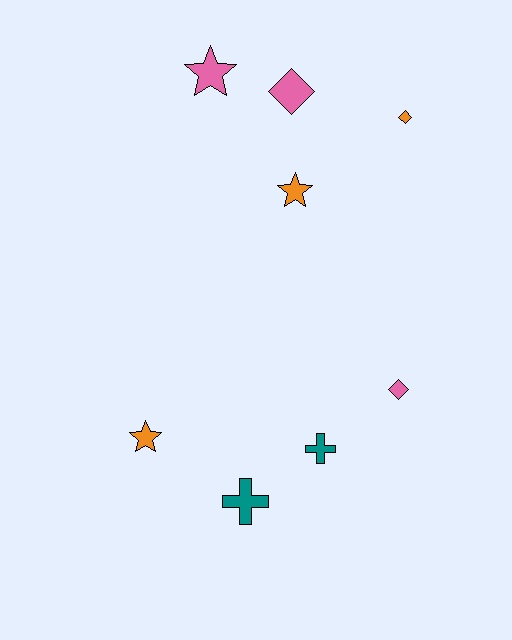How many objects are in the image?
There are 8 objects.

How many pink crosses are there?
There are no pink crosses.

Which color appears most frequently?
Orange, with 3 objects.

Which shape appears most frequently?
Diamond, with 3 objects.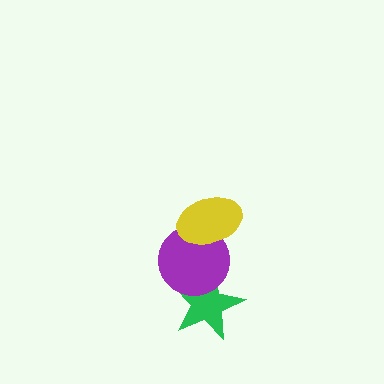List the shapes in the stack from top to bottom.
From top to bottom: the yellow ellipse, the purple circle, the green star.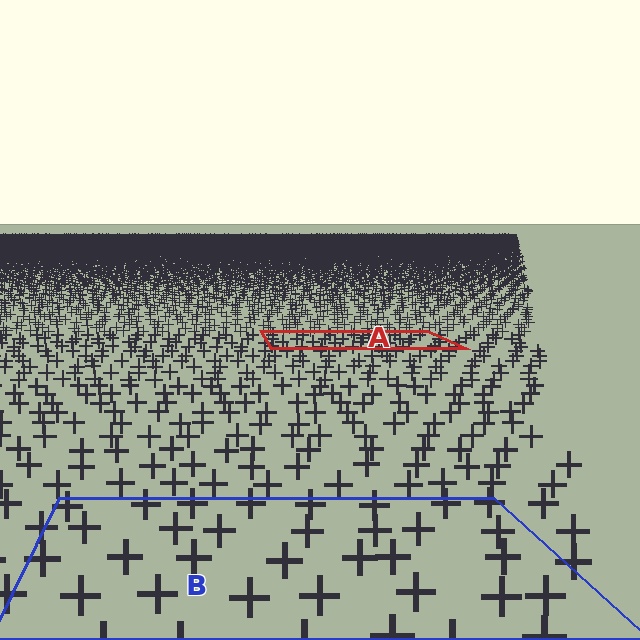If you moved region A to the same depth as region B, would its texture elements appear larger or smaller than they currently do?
They would appear larger. At a closer depth, the same texture elements are projected at a bigger on-screen size.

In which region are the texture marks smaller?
The texture marks are smaller in region A, because it is farther away.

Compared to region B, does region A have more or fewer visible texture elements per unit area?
Region A has more texture elements per unit area — they are packed more densely because it is farther away.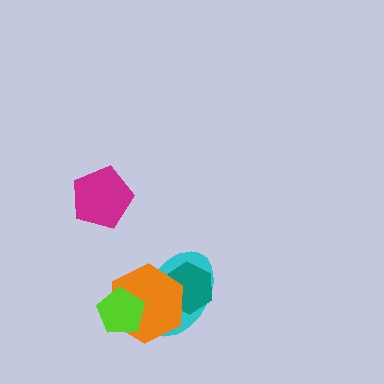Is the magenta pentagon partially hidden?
No, no other shape covers it.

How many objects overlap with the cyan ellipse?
3 objects overlap with the cyan ellipse.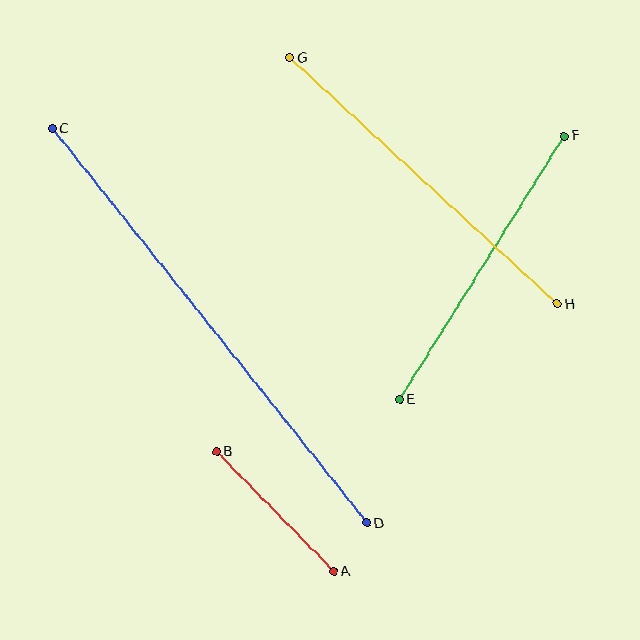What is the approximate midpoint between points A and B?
The midpoint is at approximately (275, 512) pixels.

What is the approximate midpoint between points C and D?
The midpoint is at approximately (209, 326) pixels.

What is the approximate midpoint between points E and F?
The midpoint is at approximately (482, 268) pixels.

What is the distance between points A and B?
The distance is approximately 167 pixels.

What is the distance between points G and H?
The distance is approximately 363 pixels.